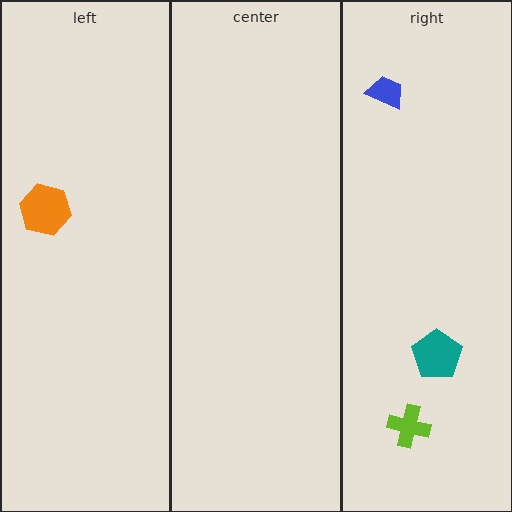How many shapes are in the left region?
1.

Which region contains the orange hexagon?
The left region.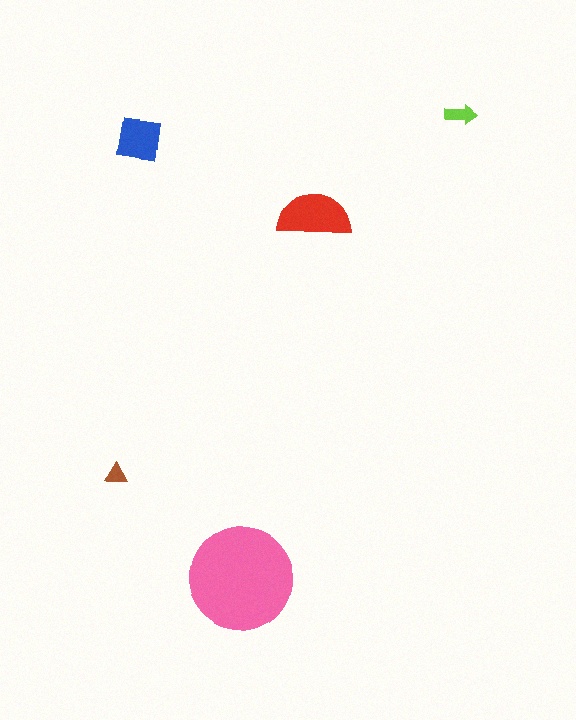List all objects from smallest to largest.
The brown triangle, the lime arrow, the blue square, the red semicircle, the pink circle.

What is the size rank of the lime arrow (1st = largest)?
4th.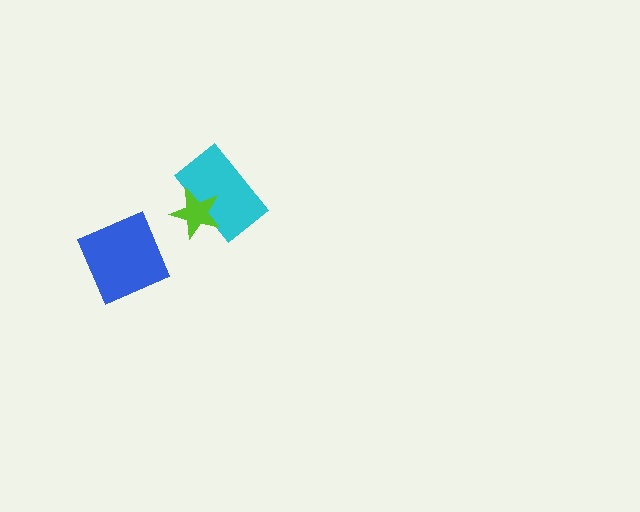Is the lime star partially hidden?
No, no other shape covers it.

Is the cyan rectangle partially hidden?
Yes, it is partially covered by another shape.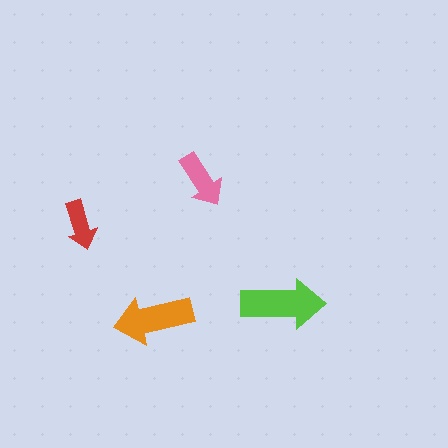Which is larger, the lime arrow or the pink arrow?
The lime one.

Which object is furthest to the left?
The red arrow is leftmost.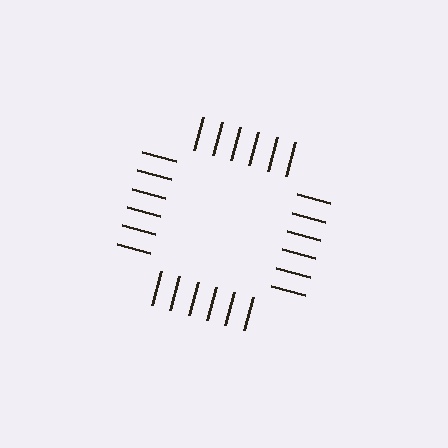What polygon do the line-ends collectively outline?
An illusory square — the line segments terminate on its edges but no continuous stroke is drawn.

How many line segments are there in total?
24 — 6 along each of the 4 edges.